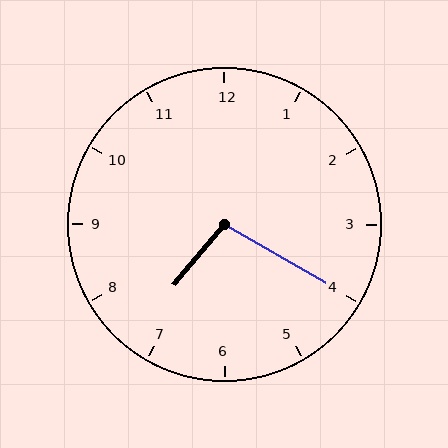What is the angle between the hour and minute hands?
Approximately 100 degrees.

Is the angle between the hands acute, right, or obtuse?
It is obtuse.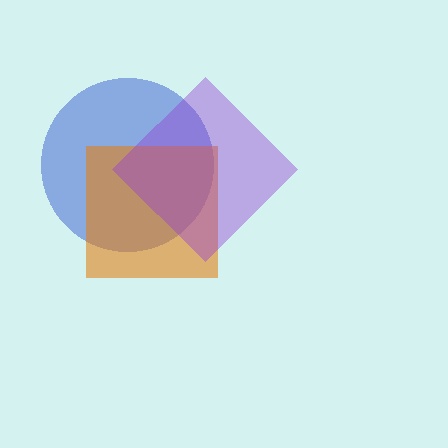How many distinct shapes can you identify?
There are 3 distinct shapes: a blue circle, an orange square, a purple diamond.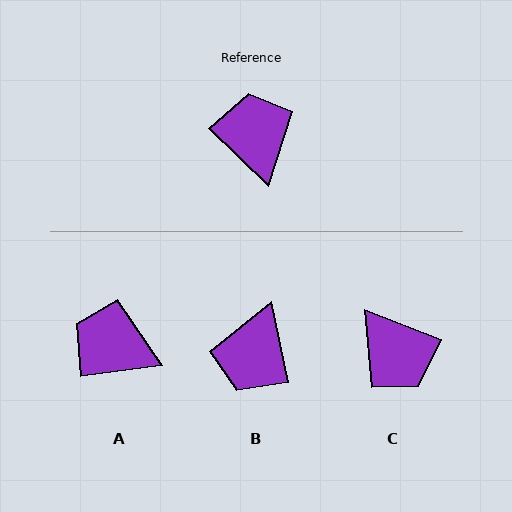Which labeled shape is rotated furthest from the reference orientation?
C, about 157 degrees away.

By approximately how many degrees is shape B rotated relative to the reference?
Approximately 147 degrees counter-clockwise.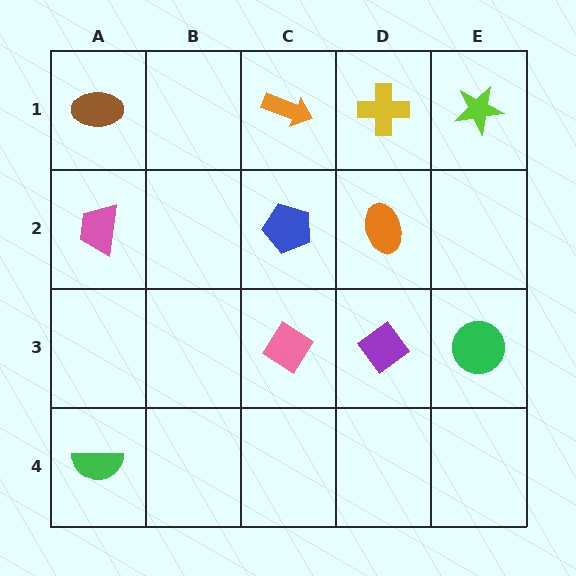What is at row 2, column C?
A blue pentagon.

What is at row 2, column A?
A pink trapezoid.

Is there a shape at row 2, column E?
No, that cell is empty.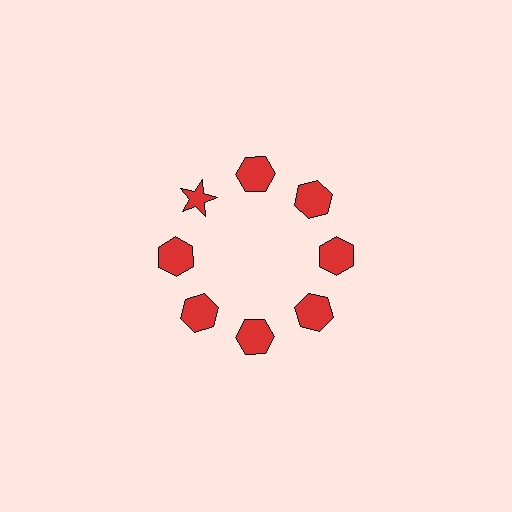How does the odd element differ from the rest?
It has a different shape: star instead of hexagon.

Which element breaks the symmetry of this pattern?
The red star at roughly the 10 o'clock position breaks the symmetry. All other shapes are red hexagons.